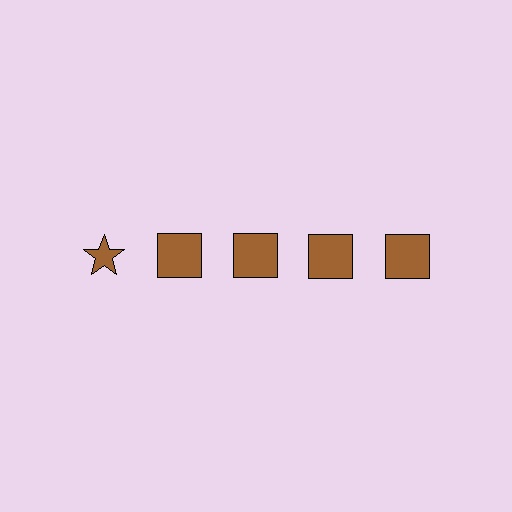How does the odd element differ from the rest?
It has a different shape: star instead of square.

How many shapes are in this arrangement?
There are 5 shapes arranged in a grid pattern.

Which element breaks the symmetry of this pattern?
The brown star in the top row, leftmost column breaks the symmetry. All other shapes are brown squares.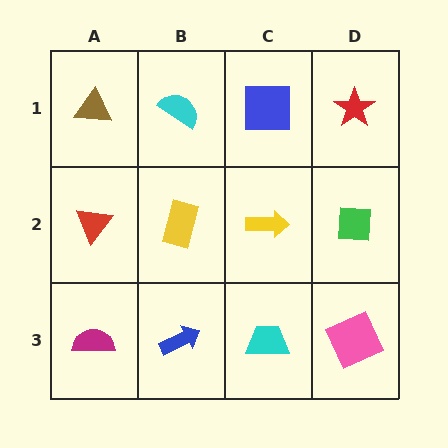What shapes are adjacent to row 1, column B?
A yellow rectangle (row 2, column B), a brown triangle (row 1, column A), a blue square (row 1, column C).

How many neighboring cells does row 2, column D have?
3.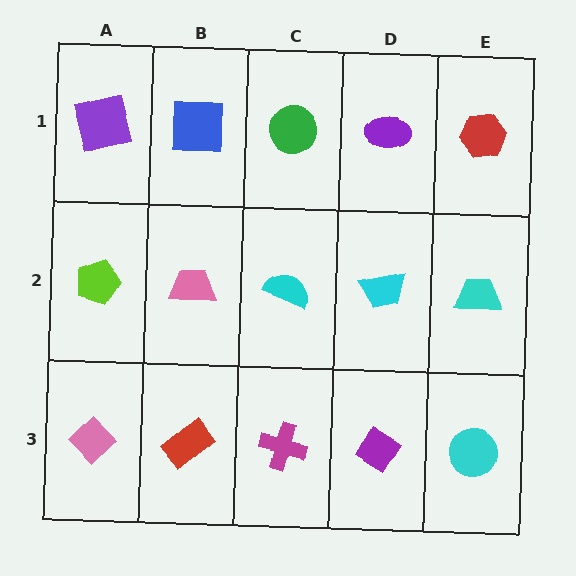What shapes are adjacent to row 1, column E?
A cyan trapezoid (row 2, column E), a purple ellipse (row 1, column D).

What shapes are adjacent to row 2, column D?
A purple ellipse (row 1, column D), a purple diamond (row 3, column D), a cyan semicircle (row 2, column C), a cyan trapezoid (row 2, column E).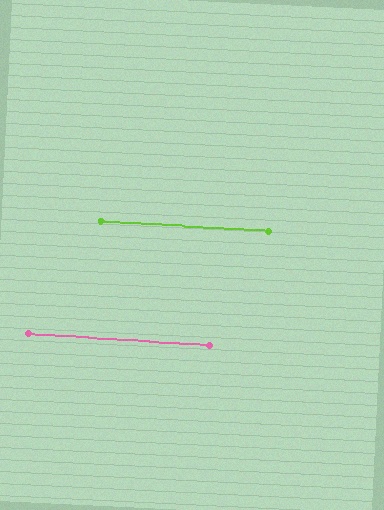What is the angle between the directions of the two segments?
Approximately 0 degrees.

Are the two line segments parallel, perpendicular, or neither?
Parallel — their directions differ by only 0.3°.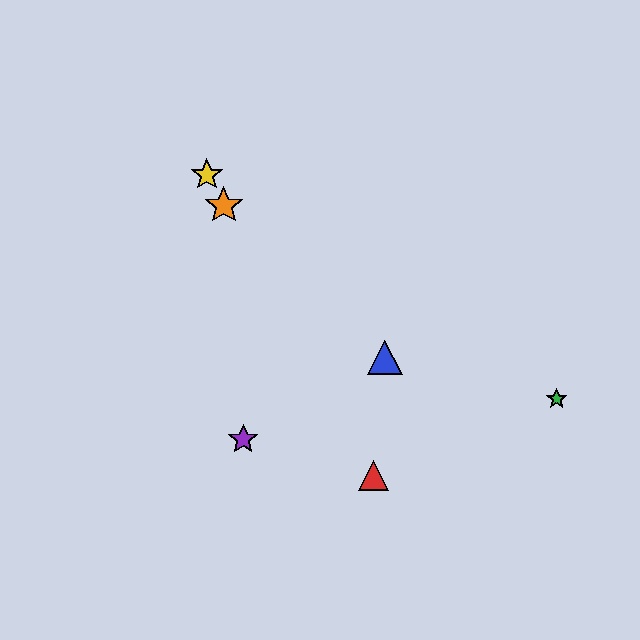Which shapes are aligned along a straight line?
The red triangle, the yellow star, the orange star are aligned along a straight line.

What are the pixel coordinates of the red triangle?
The red triangle is at (374, 475).